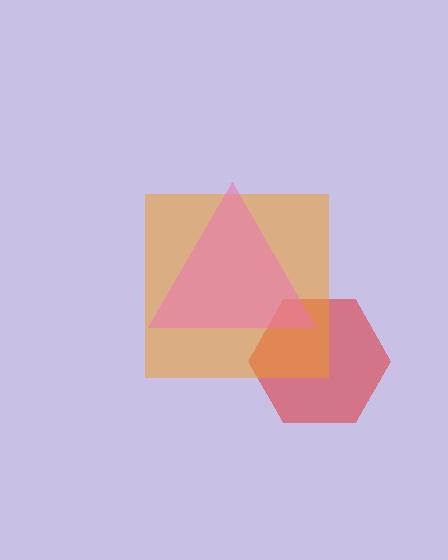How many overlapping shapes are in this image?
There are 3 overlapping shapes in the image.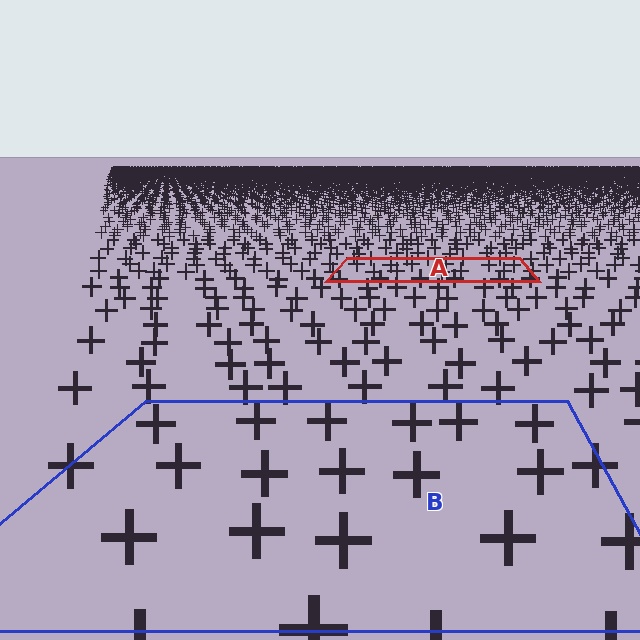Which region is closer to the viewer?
Region B is closer. The texture elements there are larger and more spread out.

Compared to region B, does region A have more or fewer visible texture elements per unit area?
Region A has more texture elements per unit area — they are packed more densely because it is farther away.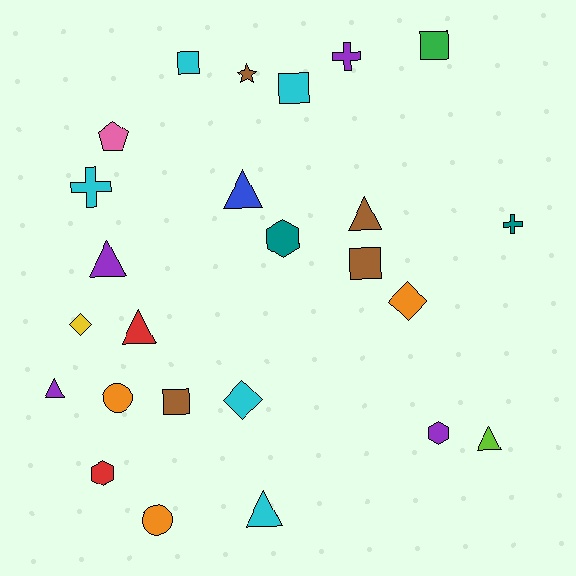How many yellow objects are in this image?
There is 1 yellow object.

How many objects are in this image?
There are 25 objects.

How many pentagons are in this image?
There is 1 pentagon.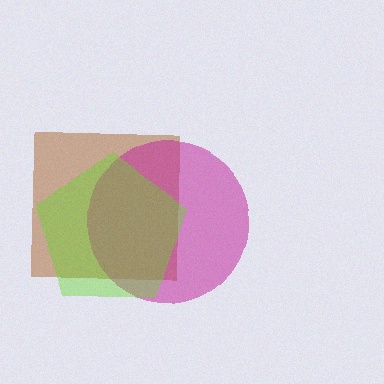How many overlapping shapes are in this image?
There are 3 overlapping shapes in the image.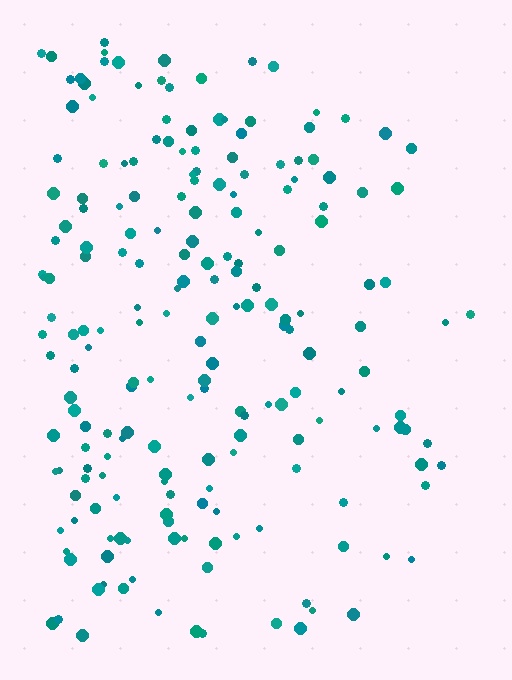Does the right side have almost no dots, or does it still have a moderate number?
Still a moderate number, just noticeably fewer than the left.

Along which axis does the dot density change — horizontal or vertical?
Horizontal.